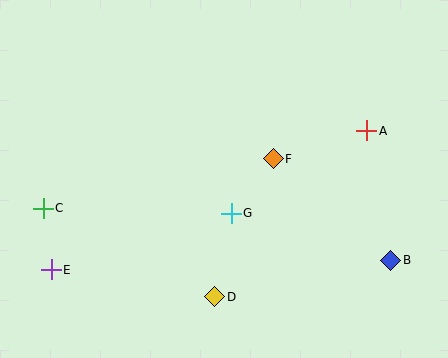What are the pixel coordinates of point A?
Point A is at (367, 131).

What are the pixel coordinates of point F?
Point F is at (273, 159).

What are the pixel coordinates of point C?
Point C is at (43, 208).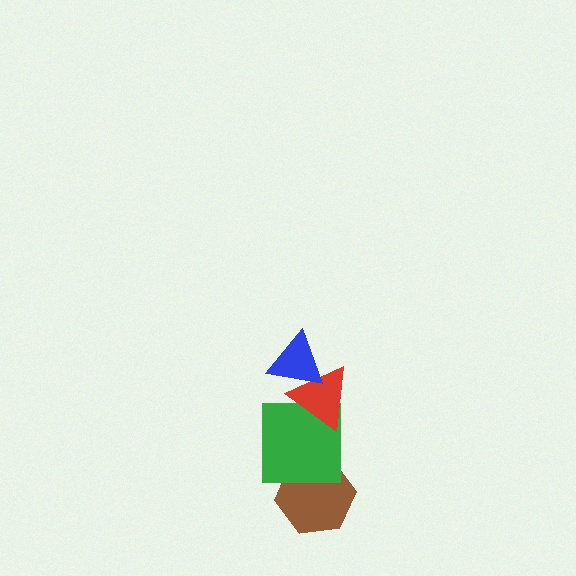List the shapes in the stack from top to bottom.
From top to bottom: the blue triangle, the red triangle, the green square, the brown hexagon.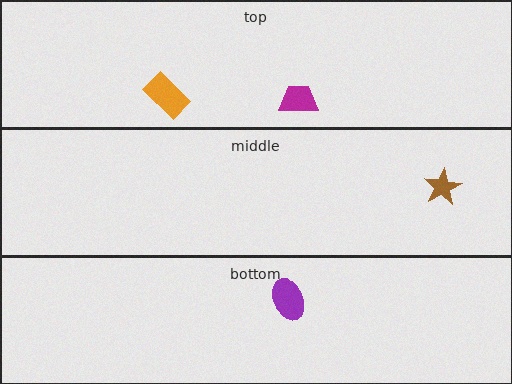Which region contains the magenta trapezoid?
The top region.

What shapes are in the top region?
The magenta trapezoid, the orange rectangle.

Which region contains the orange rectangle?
The top region.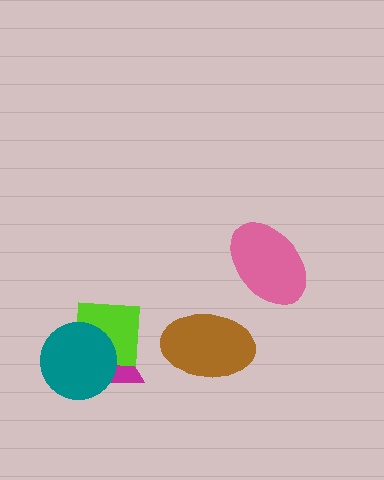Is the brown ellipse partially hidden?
No, no other shape covers it.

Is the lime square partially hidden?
Yes, it is partially covered by another shape.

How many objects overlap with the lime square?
2 objects overlap with the lime square.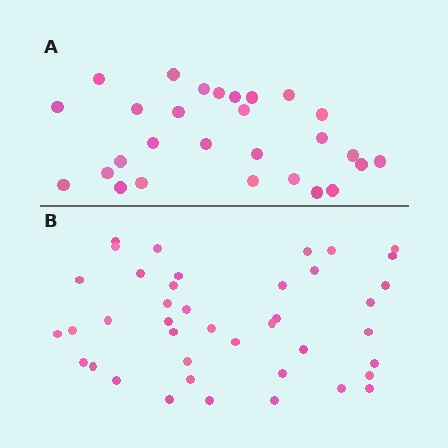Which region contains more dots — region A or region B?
Region B (the bottom region) has more dots.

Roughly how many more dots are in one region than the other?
Region B has approximately 15 more dots than region A.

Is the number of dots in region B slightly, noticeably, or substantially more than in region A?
Region B has substantially more. The ratio is roughly 1.5 to 1.